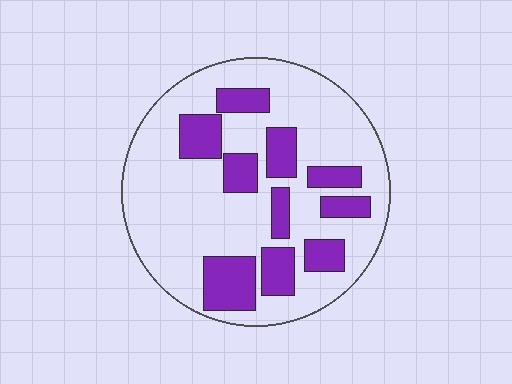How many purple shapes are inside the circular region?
10.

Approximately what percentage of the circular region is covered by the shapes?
Approximately 25%.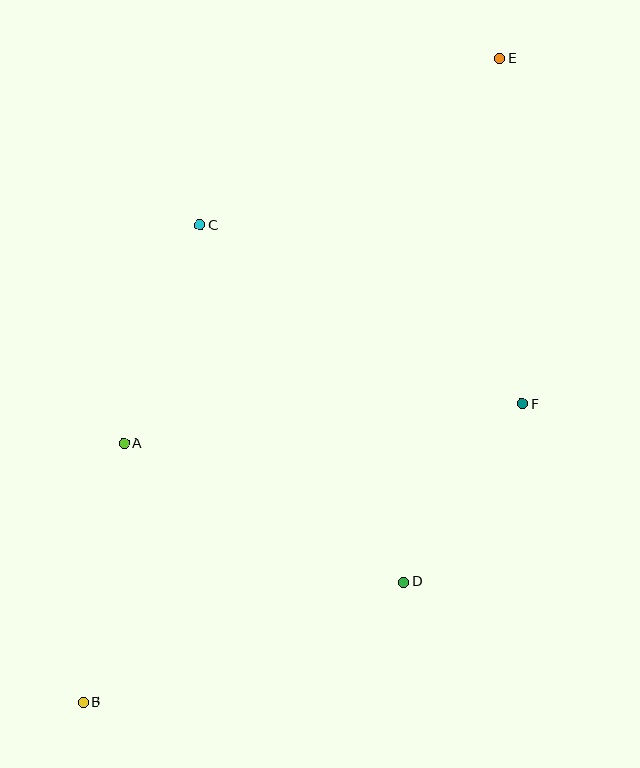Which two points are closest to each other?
Points D and F are closest to each other.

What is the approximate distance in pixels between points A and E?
The distance between A and E is approximately 538 pixels.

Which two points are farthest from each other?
Points B and E are farthest from each other.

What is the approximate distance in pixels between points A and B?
The distance between A and B is approximately 262 pixels.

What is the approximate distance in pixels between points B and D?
The distance between B and D is approximately 342 pixels.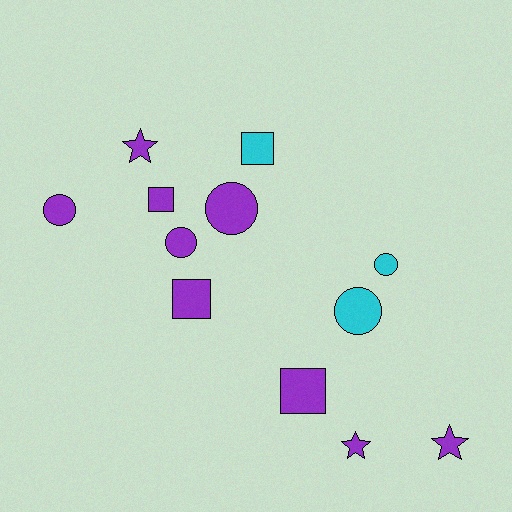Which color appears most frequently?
Purple, with 9 objects.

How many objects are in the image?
There are 12 objects.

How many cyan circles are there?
There are 2 cyan circles.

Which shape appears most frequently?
Circle, with 5 objects.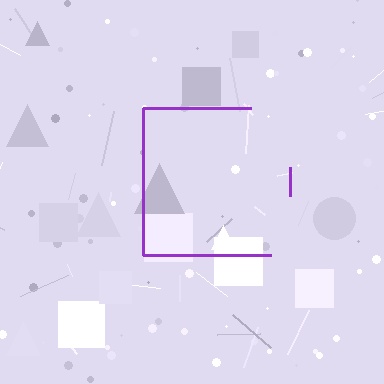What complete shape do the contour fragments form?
The contour fragments form a square.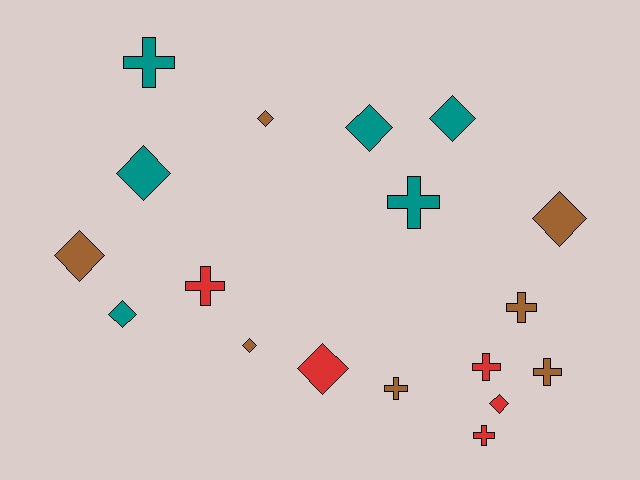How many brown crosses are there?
There are 3 brown crosses.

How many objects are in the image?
There are 18 objects.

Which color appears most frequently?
Brown, with 7 objects.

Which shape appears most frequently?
Diamond, with 10 objects.